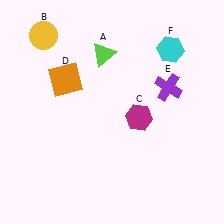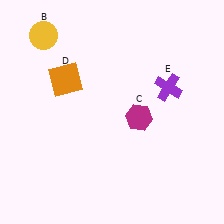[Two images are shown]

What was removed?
The cyan hexagon (F), the lime triangle (A) were removed in Image 2.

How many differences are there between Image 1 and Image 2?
There are 2 differences between the two images.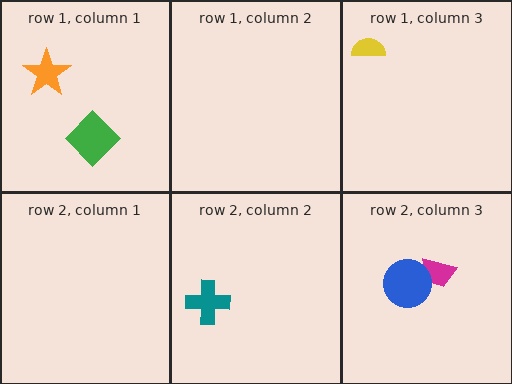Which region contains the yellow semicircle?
The row 1, column 3 region.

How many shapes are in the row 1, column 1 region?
2.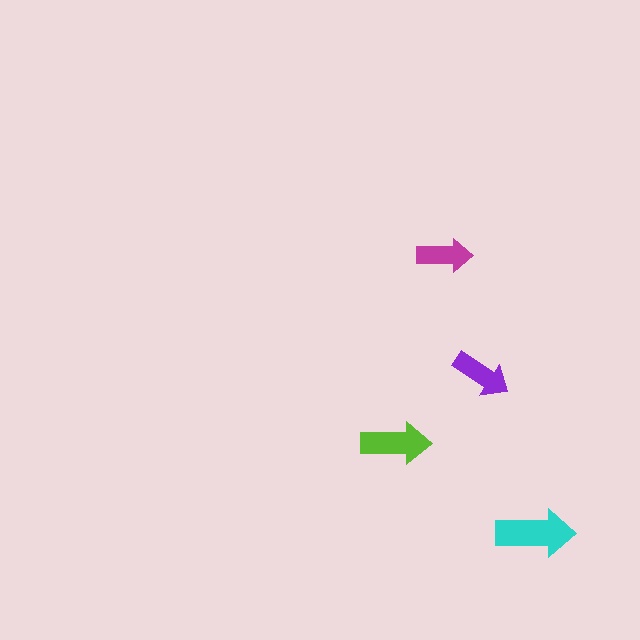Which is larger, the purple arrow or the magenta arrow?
The purple one.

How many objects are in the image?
There are 4 objects in the image.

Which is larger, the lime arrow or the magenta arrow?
The lime one.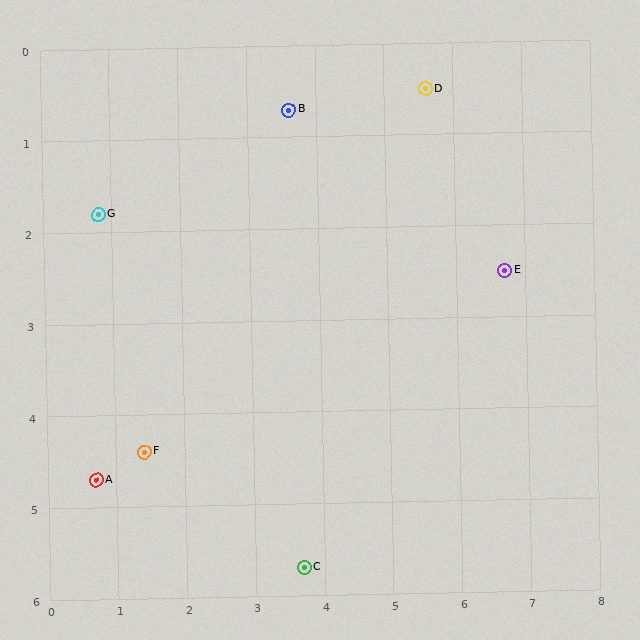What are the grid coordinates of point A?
Point A is at approximately (0.7, 4.7).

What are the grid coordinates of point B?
Point B is at approximately (3.6, 0.7).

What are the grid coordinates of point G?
Point G is at approximately (0.8, 1.8).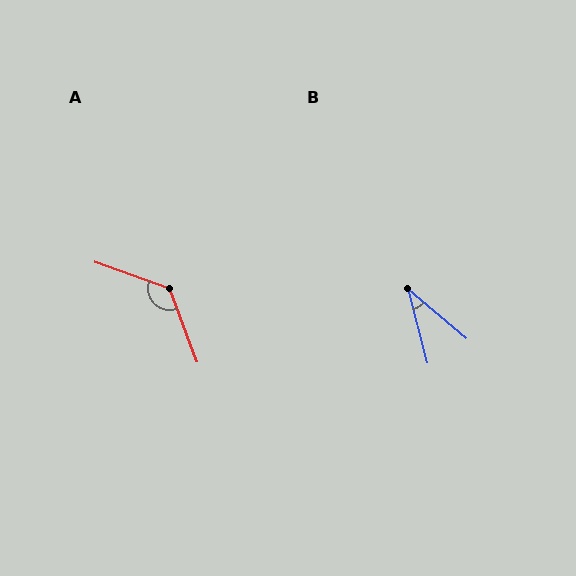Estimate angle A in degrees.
Approximately 130 degrees.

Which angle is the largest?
A, at approximately 130 degrees.